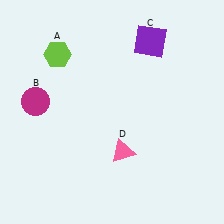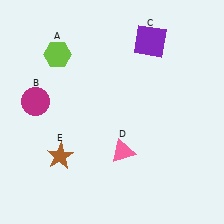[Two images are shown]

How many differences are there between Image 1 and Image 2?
There is 1 difference between the two images.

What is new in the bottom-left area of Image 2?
A brown star (E) was added in the bottom-left area of Image 2.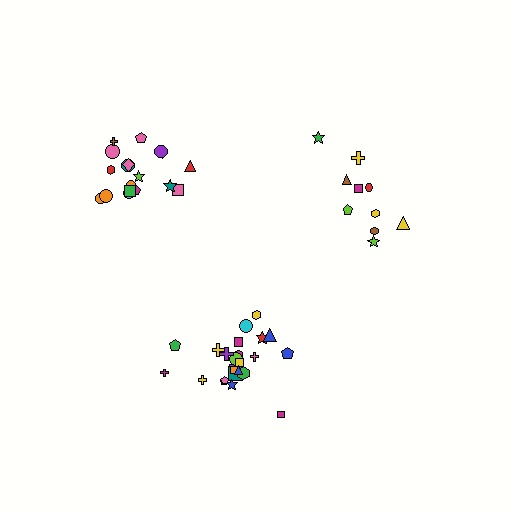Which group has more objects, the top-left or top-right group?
The top-left group.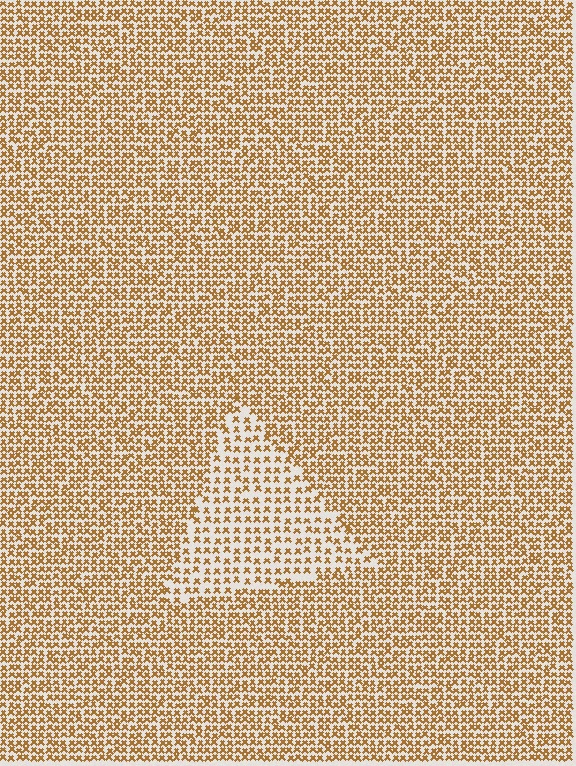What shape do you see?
I see a triangle.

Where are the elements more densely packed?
The elements are more densely packed outside the triangle boundary.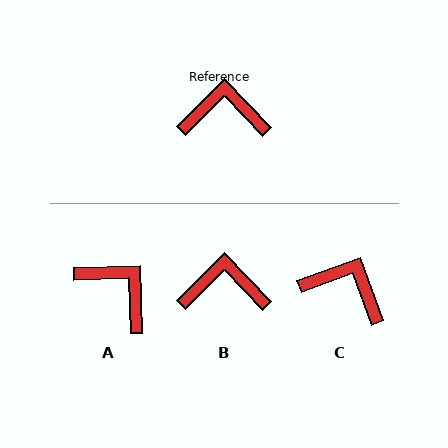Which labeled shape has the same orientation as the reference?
B.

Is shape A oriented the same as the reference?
No, it is off by about 42 degrees.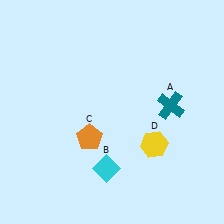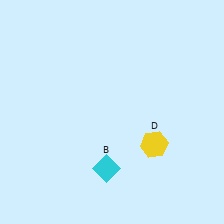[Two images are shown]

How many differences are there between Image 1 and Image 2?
There are 2 differences between the two images.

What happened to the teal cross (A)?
The teal cross (A) was removed in Image 2. It was in the top-right area of Image 1.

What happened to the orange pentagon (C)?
The orange pentagon (C) was removed in Image 2. It was in the bottom-left area of Image 1.